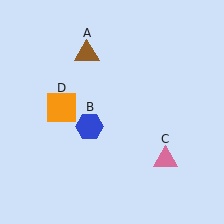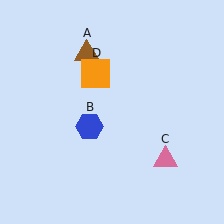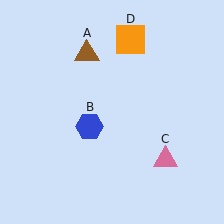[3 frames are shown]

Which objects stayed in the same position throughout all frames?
Brown triangle (object A) and blue hexagon (object B) and pink triangle (object C) remained stationary.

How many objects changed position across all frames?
1 object changed position: orange square (object D).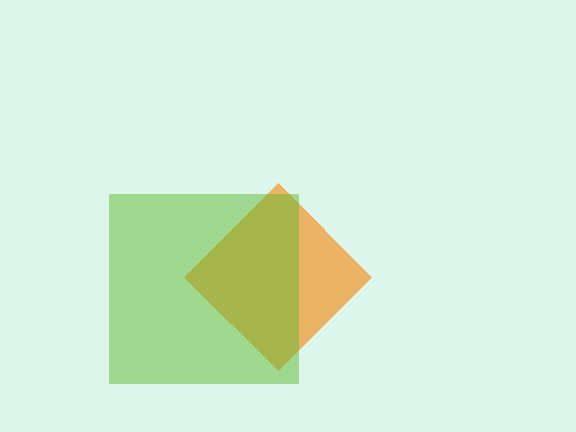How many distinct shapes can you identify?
There are 2 distinct shapes: an orange diamond, a lime square.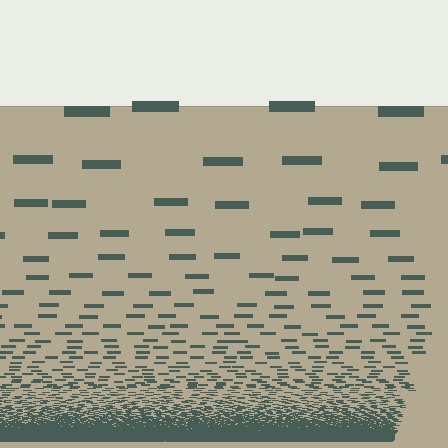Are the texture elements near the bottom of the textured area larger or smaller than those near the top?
Smaller. The gradient is inverted — elements near the bottom are smaller and denser.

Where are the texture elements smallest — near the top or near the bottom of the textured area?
Near the bottom.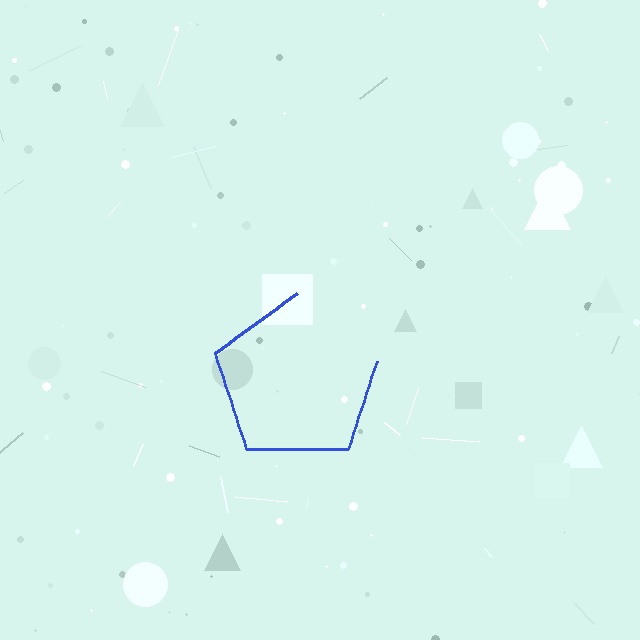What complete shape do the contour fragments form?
The contour fragments form a pentagon.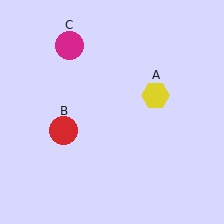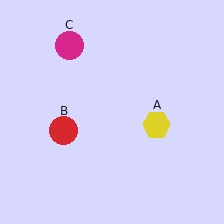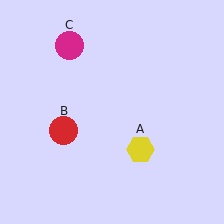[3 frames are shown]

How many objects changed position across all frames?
1 object changed position: yellow hexagon (object A).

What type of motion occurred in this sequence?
The yellow hexagon (object A) rotated clockwise around the center of the scene.